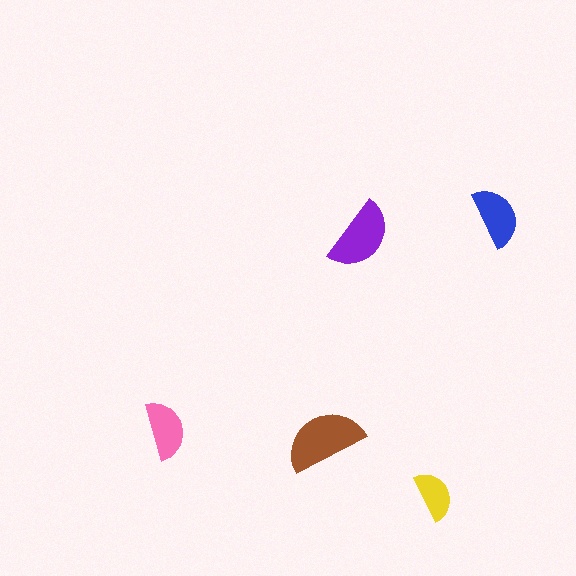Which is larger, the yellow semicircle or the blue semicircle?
The blue one.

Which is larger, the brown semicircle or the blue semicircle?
The brown one.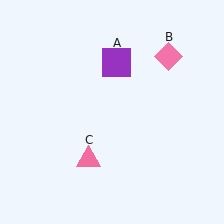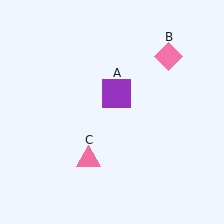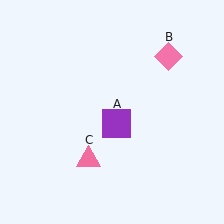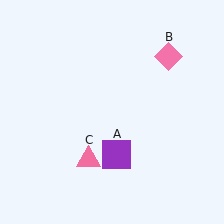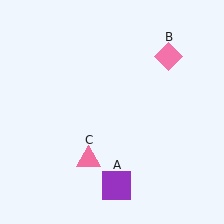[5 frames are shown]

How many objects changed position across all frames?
1 object changed position: purple square (object A).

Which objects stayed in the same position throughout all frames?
Pink diamond (object B) and pink triangle (object C) remained stationary.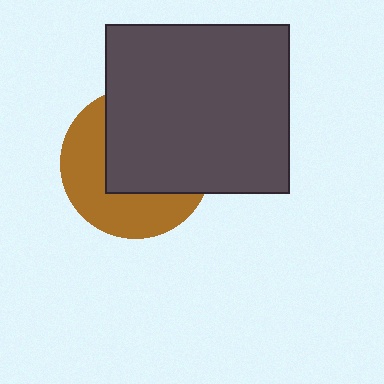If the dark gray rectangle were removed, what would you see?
You would see the complete brown circle.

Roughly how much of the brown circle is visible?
About half of it is visible (roughly 45%).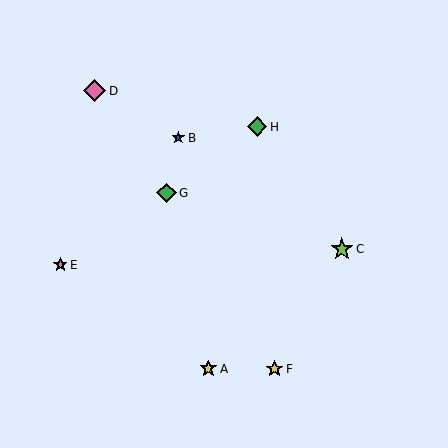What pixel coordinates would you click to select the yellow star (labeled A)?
Click at (208, 369) to select the yellow star A.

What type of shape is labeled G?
Shape G is a green diamond.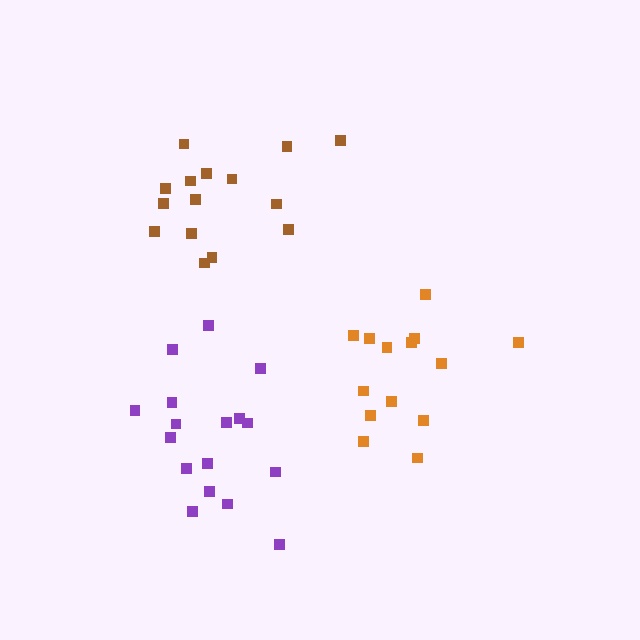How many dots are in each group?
Group 1: 17 dots, Group 2: 15 dots, Group 3: 14 dots (46 total).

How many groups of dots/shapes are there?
There are 3 groups.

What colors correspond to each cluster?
The clusters are colored: purple, brown, orange.